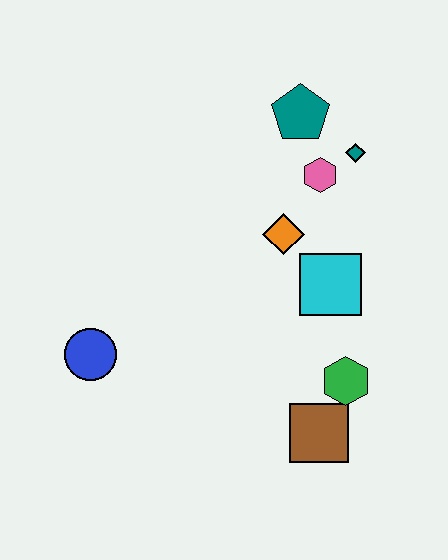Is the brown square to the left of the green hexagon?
Yes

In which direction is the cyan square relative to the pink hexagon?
The cyan square is below the pink hexagon.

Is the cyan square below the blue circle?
No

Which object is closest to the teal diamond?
The pink hexagon is closest to the teal diamond.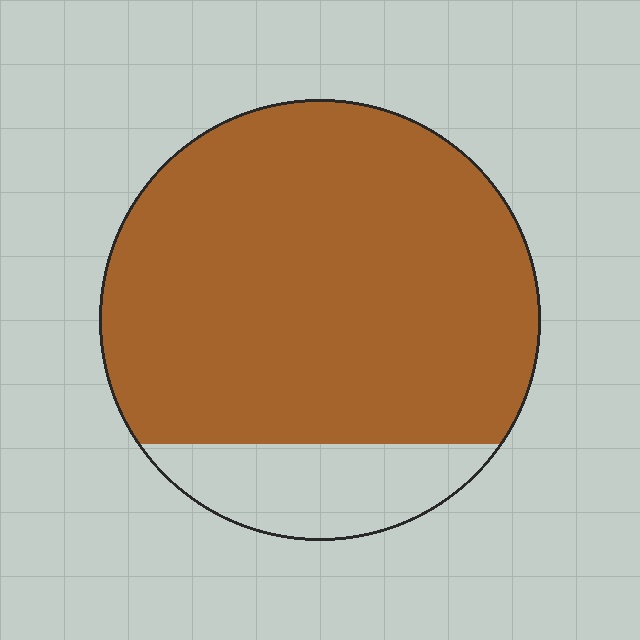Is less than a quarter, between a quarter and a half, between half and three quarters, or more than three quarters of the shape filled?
More than three quarters.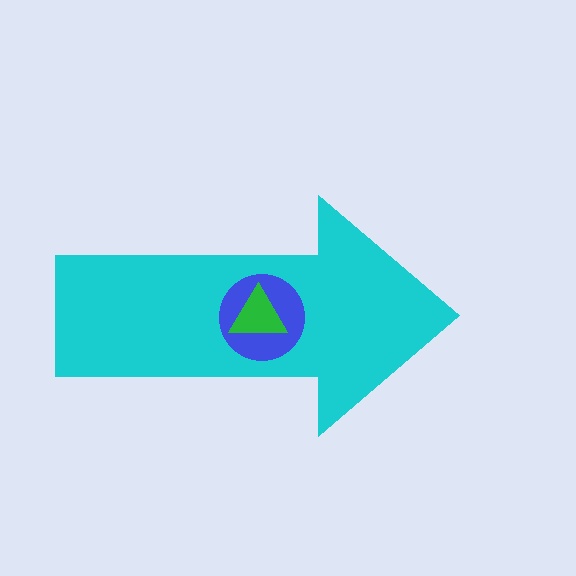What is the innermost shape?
The green triangle.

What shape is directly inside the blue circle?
The green triangle.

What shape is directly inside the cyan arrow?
The blue circle.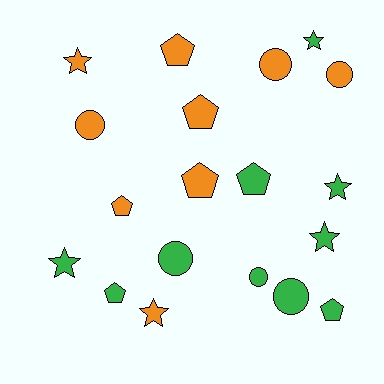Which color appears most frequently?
Green, with 10 objects.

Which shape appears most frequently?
Pentagon, with 7 objects.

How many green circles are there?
There are 3 green circles.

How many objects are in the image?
There are 19 objects.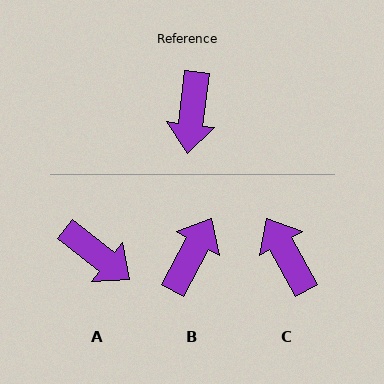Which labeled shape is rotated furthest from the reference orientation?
B, about 159 degrees away.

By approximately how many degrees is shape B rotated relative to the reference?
Approximately 159 degrees counter-clockwise.